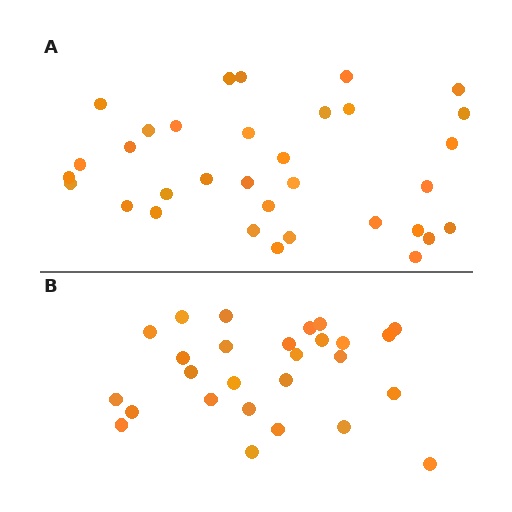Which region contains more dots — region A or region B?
Region A (the top region) has more dots.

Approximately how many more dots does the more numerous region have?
Region A has about 6 more dots than region B.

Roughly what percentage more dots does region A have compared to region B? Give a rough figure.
About 20% more.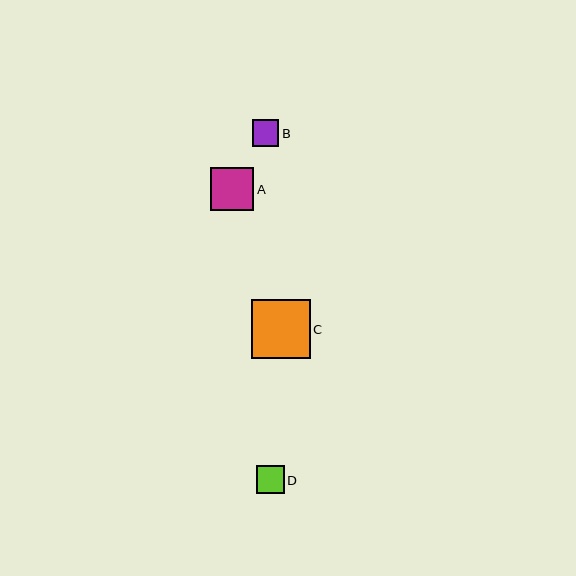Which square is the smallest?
Square B is the smallest with a size of approximately 26 pixels.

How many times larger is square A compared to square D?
Square A is approximately 1.5 times the size of square D.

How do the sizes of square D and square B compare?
Square D and square B are approximately the same size.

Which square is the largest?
Square C is the largest with a size of approximately 59 pixels.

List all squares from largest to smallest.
From largest to smallest: C, A, D, B.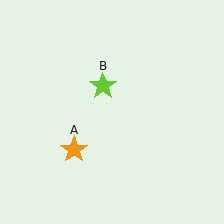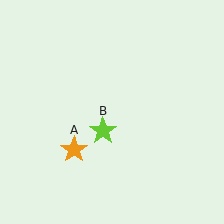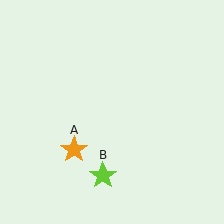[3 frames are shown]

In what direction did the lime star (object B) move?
The lime star (object B) moved down.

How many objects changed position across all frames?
1 object changed position: lime star (object B).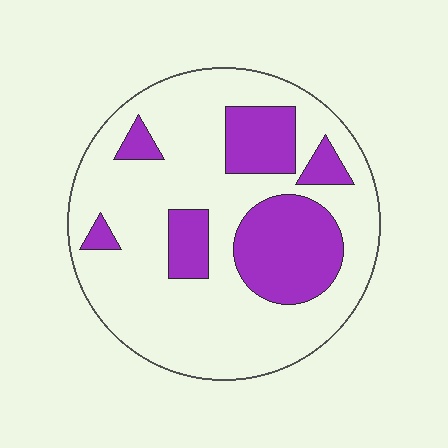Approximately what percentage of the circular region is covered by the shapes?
Approximately 25%.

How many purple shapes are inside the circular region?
6.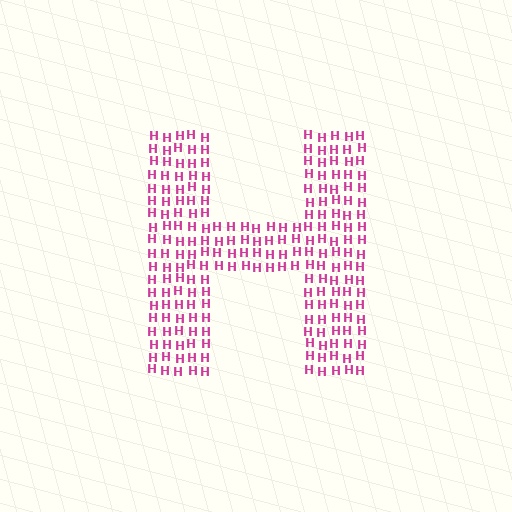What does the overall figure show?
The overall figure shows the letter H.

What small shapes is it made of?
It is made of small letter H's.